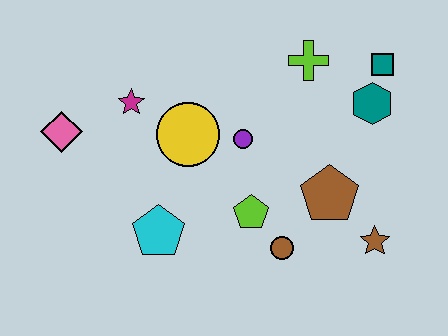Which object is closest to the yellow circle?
The purple circle is closest to the yellow circle.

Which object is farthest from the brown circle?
The pink diamond is farthest from the brown circle.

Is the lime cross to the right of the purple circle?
Yes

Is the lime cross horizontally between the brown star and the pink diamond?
Yes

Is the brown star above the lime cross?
No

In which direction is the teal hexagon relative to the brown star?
The teal hexagon is above the brown star.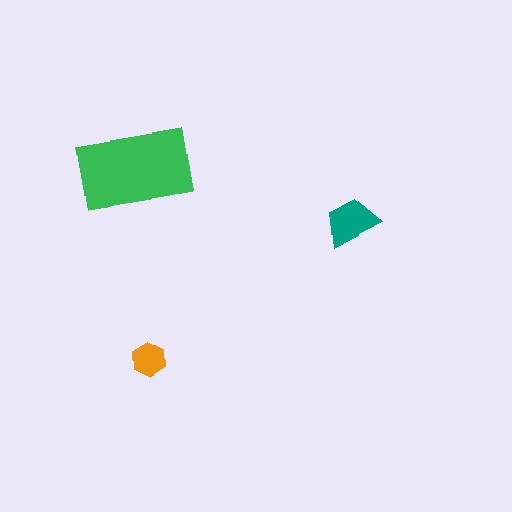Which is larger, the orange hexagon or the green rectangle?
The green rectangle.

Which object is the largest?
The green rectangle.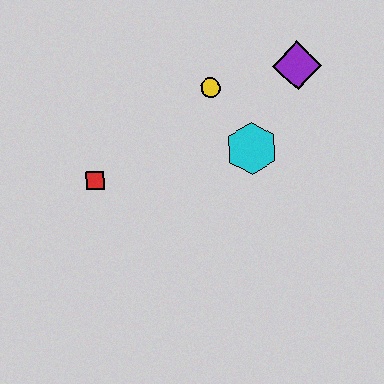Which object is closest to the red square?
The yellow circle is closest to the red square.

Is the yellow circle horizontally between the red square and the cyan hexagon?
Yes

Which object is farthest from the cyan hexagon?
The red square is farthest from the cyan hexagon.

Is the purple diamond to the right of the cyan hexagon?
Yes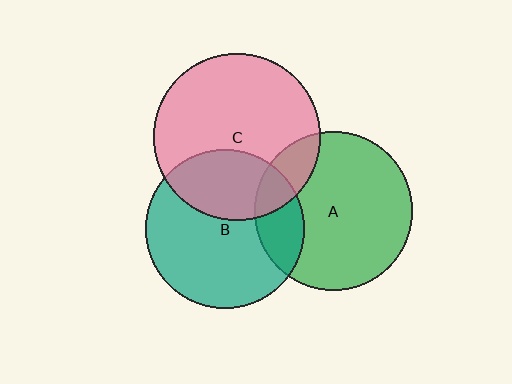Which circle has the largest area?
Circle C (pink).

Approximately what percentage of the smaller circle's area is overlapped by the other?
Approximately 15%.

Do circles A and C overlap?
Yes.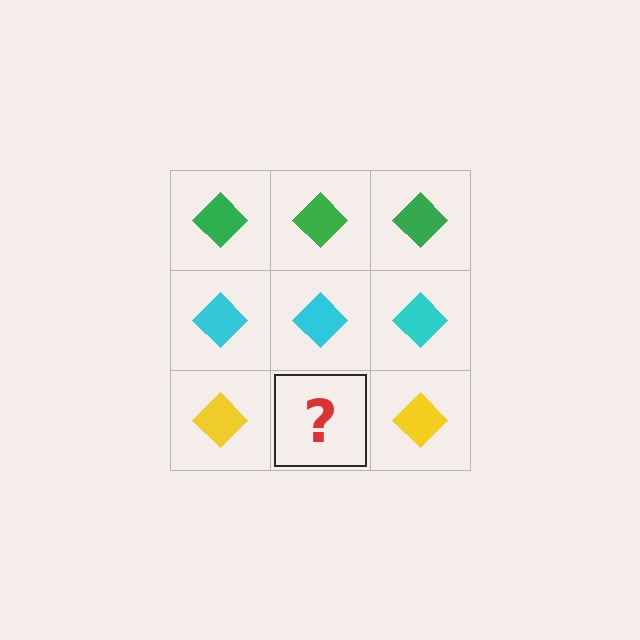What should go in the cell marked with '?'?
The missing cell should contain a yellow diamond.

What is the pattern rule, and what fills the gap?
The rule is that each row has a consistent color. The gap should be filled with a yellow diamond.